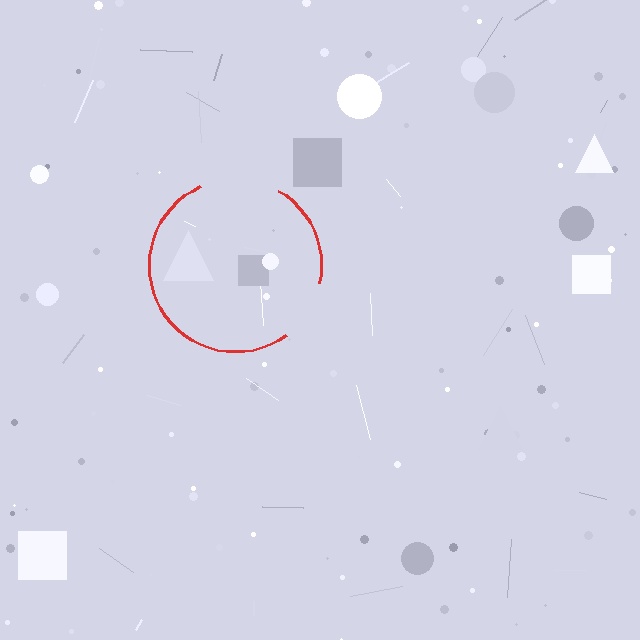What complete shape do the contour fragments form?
The contour fragments form a circle.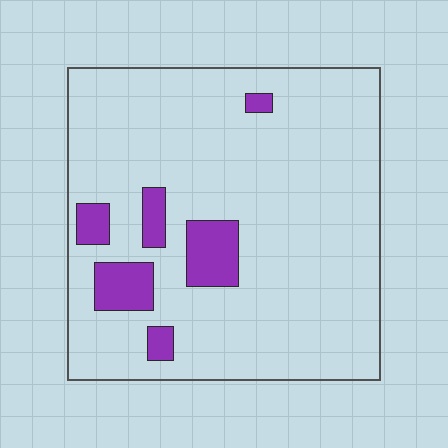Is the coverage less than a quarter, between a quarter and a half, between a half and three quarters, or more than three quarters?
Less than a quarter.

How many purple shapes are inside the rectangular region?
6.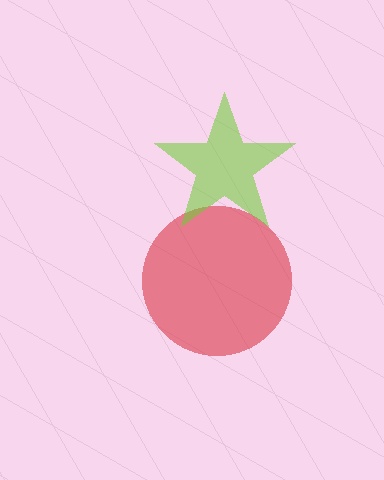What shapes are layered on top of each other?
The layered shapes are: a red circle, a lime star.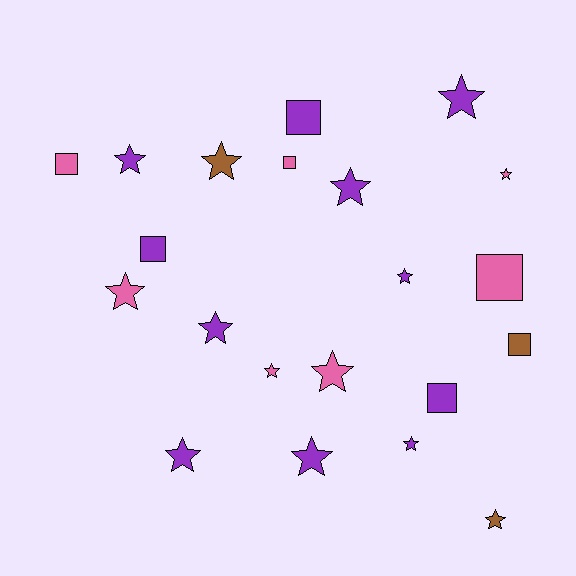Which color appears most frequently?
Purple, with 11 objects.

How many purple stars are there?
There are 8 purple stars.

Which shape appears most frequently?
Star, with 14 objects.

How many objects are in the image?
There are 21 objects.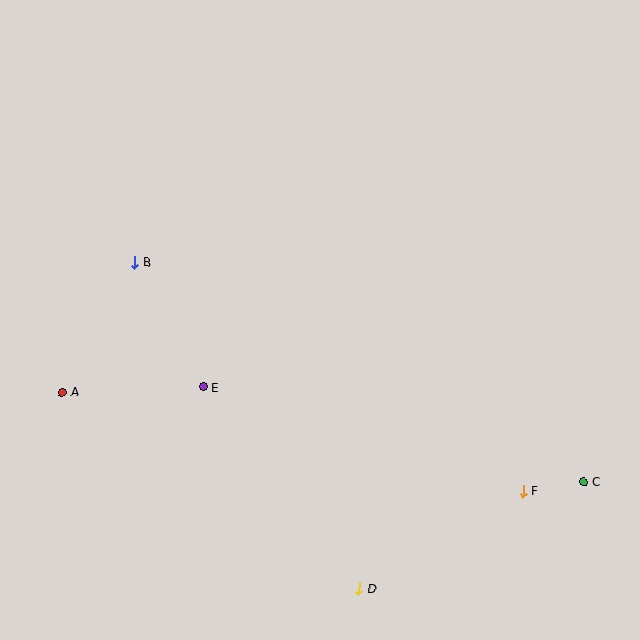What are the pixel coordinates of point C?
Point C is at (584, 482).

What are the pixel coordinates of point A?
Point A is at (62, 392).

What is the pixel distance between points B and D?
The distance between B and D is 396 pixels.